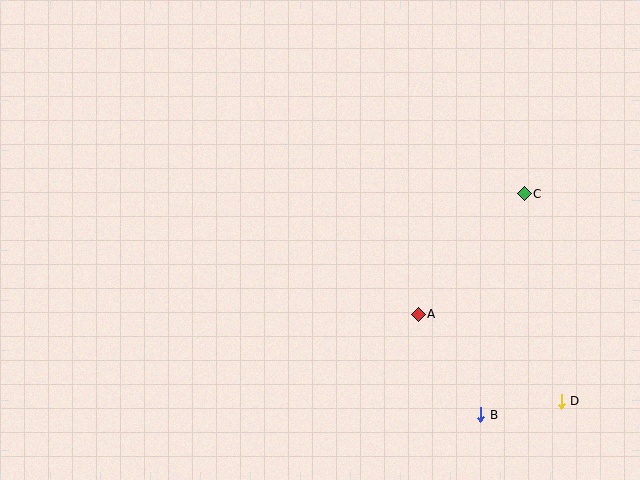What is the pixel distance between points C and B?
The distance between C and B is 225 pixels.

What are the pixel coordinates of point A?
Point A is at (418, 314).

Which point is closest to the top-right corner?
Point C is closest to the top-right corner.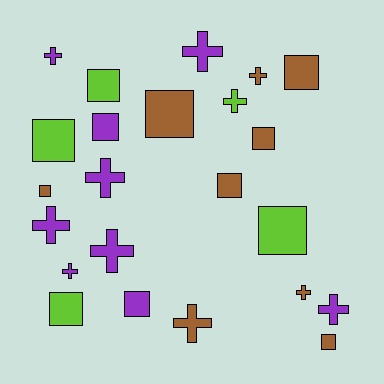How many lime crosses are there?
There is 1 lime cross.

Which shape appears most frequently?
Square, with 12 objects.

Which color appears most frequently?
Brown, with 9 objects.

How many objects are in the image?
There are 23 objects.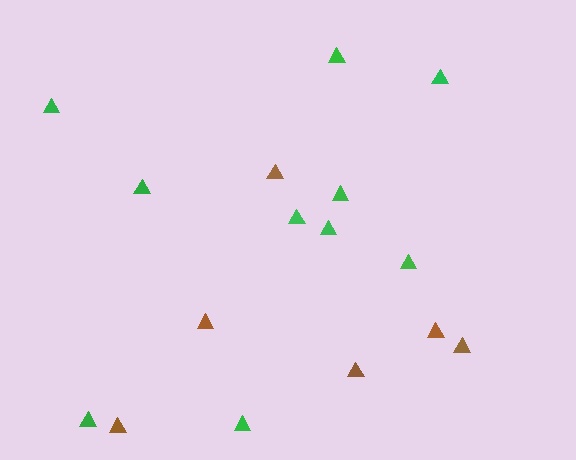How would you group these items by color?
There are 2 groups: one group of green triangles (10) and one group of brown triangles (6).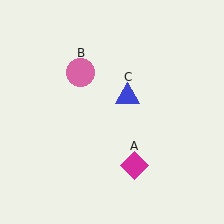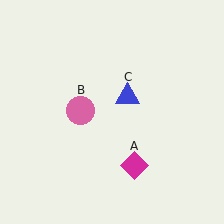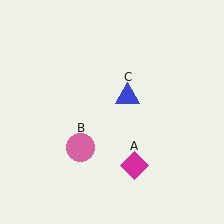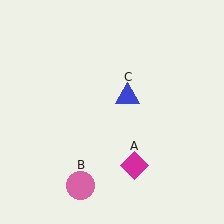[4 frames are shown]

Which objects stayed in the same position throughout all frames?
Magenta diamond (object A) and blue triangle (object C) remained stationary.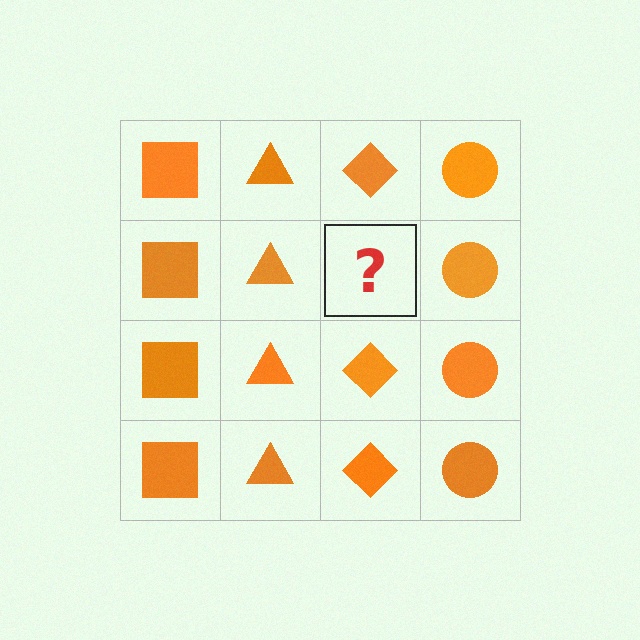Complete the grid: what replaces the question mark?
The question mark should be replaced with an orange diamond.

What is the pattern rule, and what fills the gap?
The rule is that each column has a consistent shape. The gap should be filled with an orange diamond.